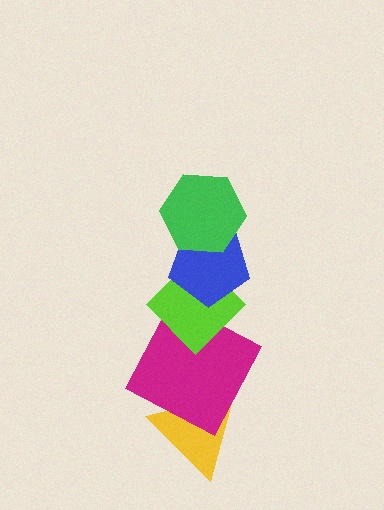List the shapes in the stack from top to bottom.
From top to bottom: the green hexagon, the blue pentagon, the lime diamond, the magenta square, the yellow triangle.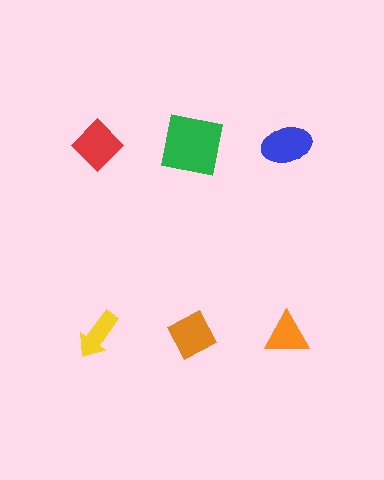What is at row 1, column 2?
A green square.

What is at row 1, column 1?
A red diamond.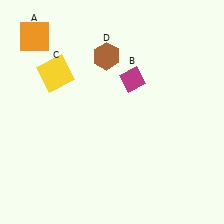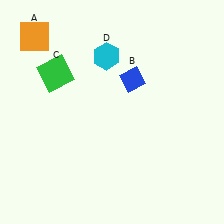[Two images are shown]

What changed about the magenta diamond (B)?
In Image 1, B is magenta. In Image 2, it changed to blue.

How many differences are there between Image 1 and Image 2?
There are 3 differences between the two images.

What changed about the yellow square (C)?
In Image 1, C is yellow. In Image 2, it changed to green.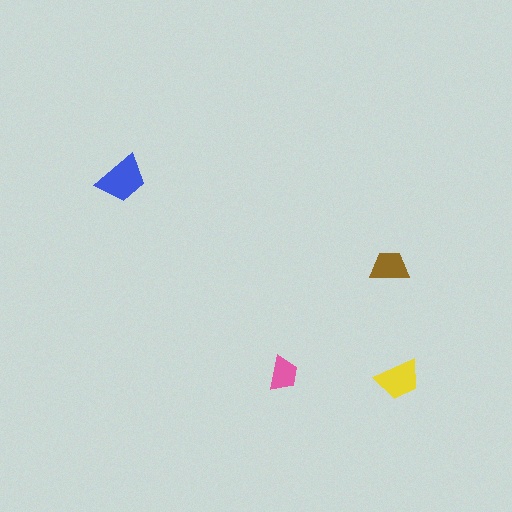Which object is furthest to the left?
The blue trapezoid is leftmost.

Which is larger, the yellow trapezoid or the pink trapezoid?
The yellow one.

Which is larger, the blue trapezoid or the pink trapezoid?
The blue one.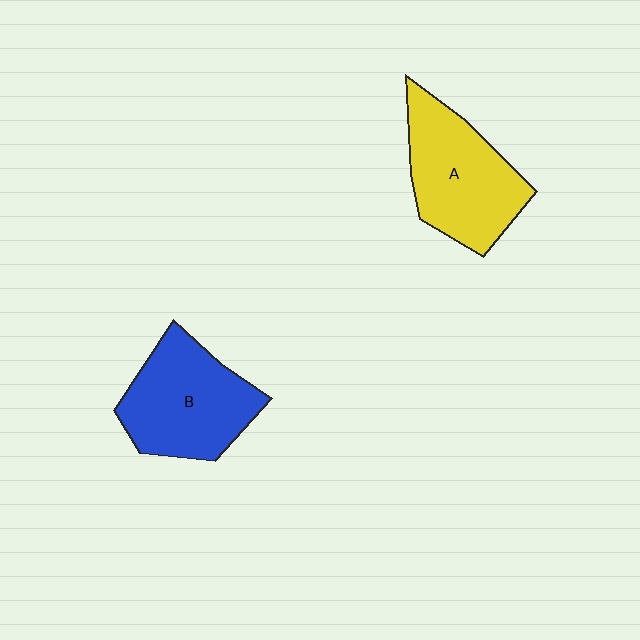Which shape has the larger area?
Shape B (blue).